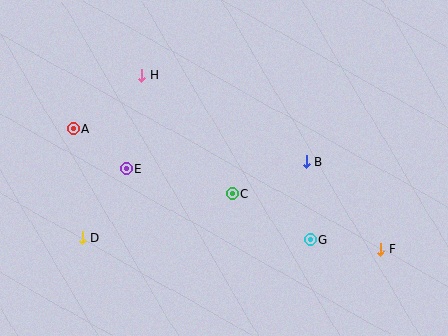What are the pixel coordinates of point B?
Point B is at (306, 162).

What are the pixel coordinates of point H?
Point H is at (142, 75).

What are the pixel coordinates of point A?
Point A is at (73, 129).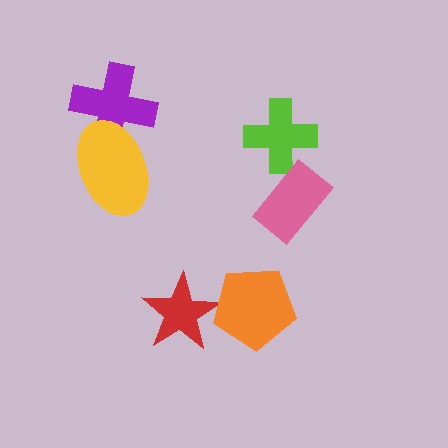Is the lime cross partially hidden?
No, no other shape covers it.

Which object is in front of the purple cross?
The yellow ellipse is in front of the purple cross.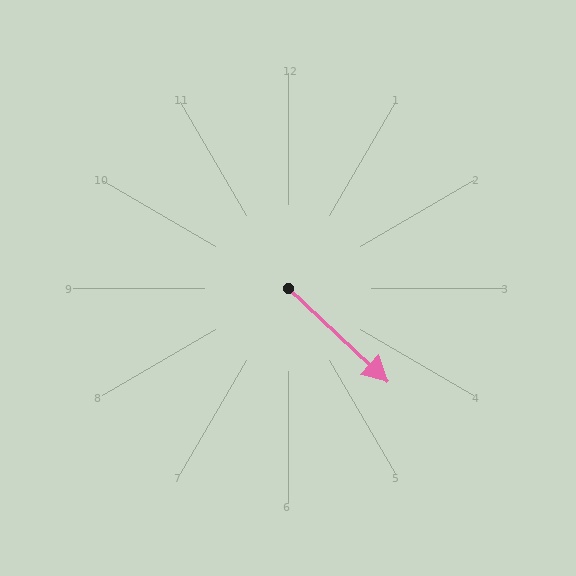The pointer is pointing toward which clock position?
Roughly 4 o'clock.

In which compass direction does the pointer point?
Southeast.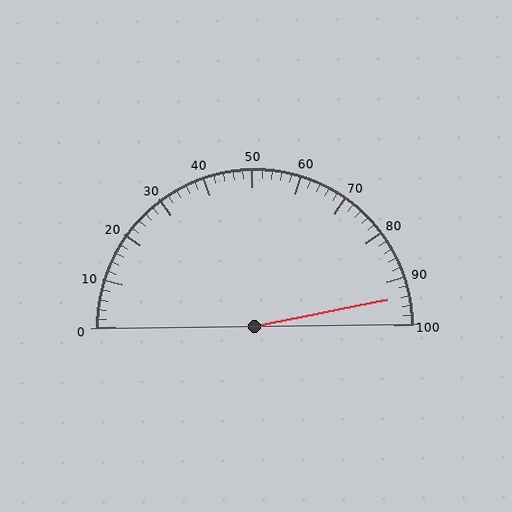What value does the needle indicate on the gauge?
The needle indicates approximately 94.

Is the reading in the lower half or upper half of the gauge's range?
The reading is in the upper half of the range (0 to 100).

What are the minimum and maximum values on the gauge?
The gauge ranges from 0 to 100.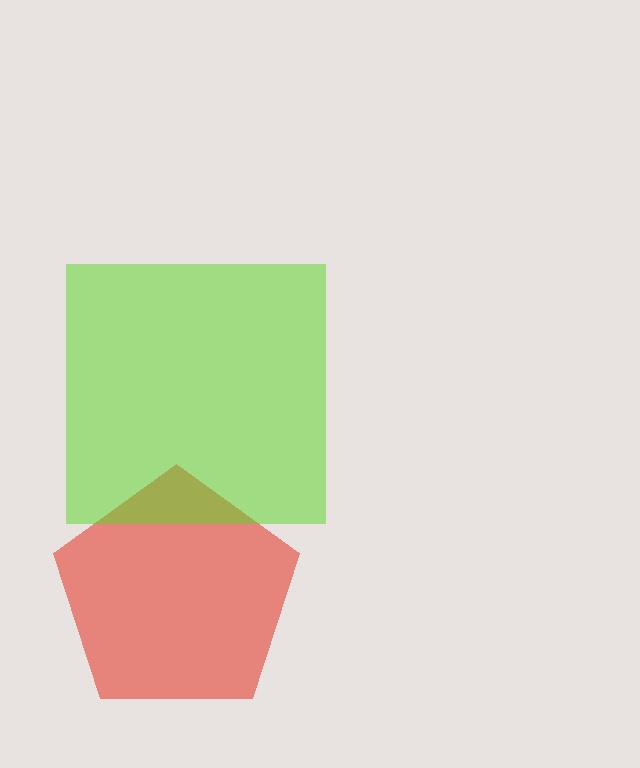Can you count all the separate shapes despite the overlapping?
Yes, there are 2 separate shapes.